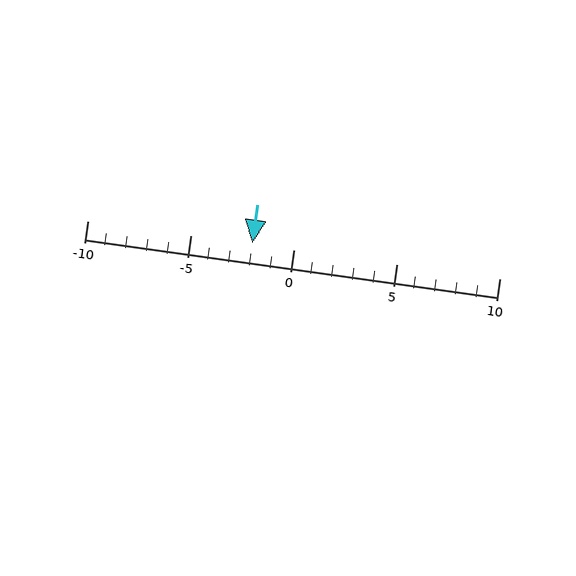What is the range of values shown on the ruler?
The ruler shows values from -10 to 10.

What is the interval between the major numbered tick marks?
The major tick marks are spaced 5 units apart.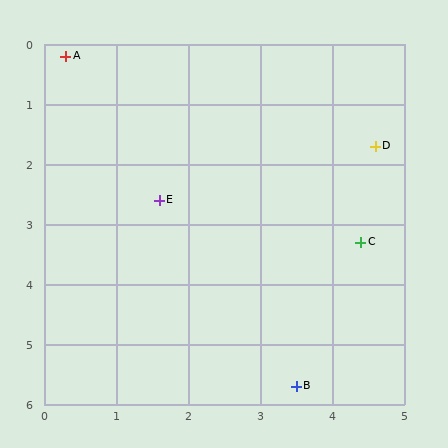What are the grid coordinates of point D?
Point D is at approximately (4.6, 1.7).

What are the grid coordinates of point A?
Point A is at approximately (0.3, 0.2).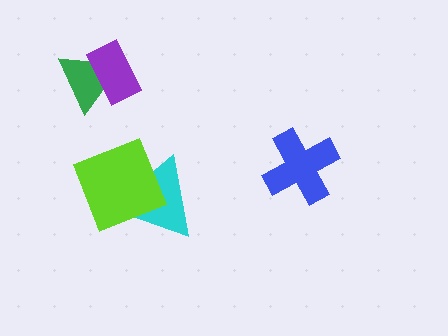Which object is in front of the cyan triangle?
The lime square is in front of the cyan triangle.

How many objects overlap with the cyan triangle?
1 object overlaps with the cyan triangle.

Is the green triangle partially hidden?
Yes, it is partially covered by another shape.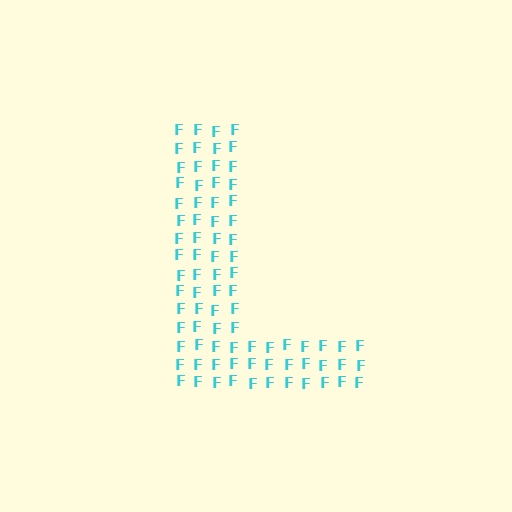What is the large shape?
The large shape is the letter L.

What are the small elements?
The small elements are letter F's.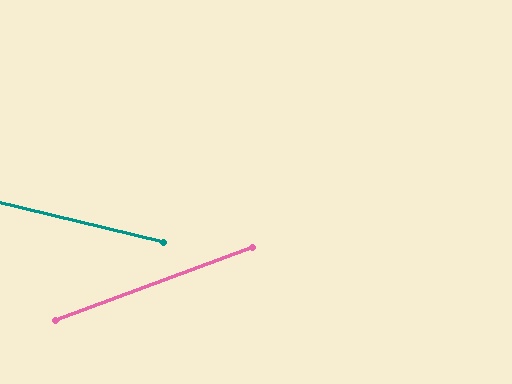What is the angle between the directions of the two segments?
Approximately 34 degrees.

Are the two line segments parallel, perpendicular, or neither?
Neither parallel nor perpendicular — they differ by about 34°.